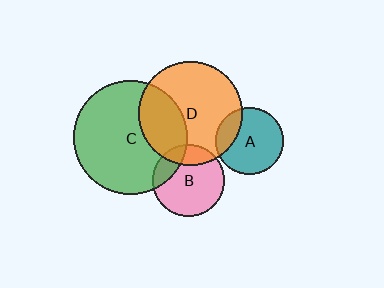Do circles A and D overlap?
Yes.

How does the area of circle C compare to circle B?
Approximately 2.5 times.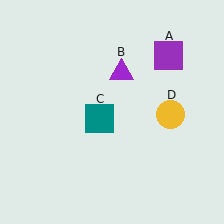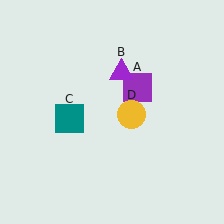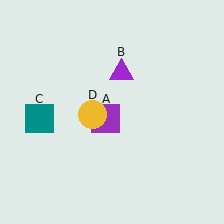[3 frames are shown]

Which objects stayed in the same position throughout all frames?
Purple triangle (object B) remained stationary.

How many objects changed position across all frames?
3 objects changed position: purple square (object A), teal square (object C), yellow circle (object D).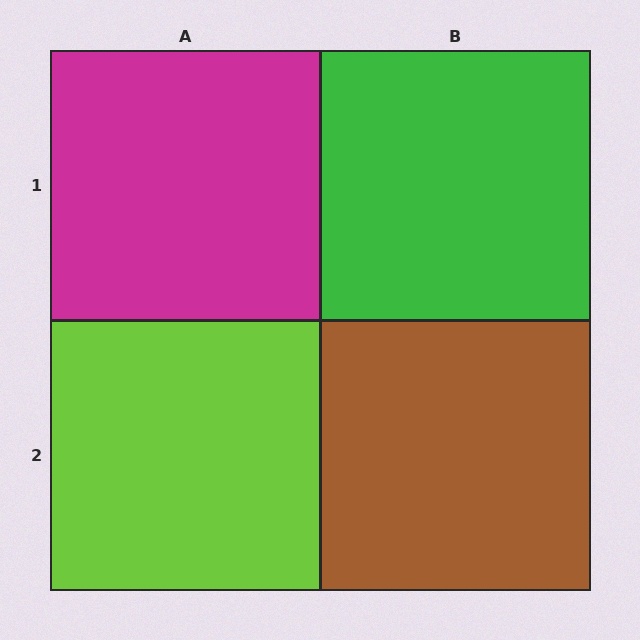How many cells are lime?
1 cell is lime.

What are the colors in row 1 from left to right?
Magenta, green.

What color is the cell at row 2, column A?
Lime.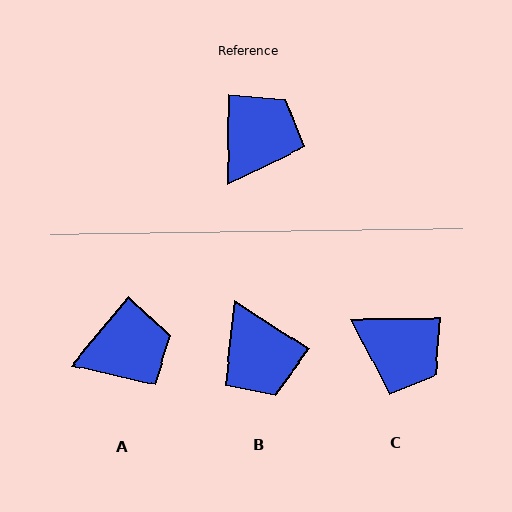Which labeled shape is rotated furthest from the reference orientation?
B, about 123 degrees away.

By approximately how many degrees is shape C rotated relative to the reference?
Approximately 89 degrees clockwise.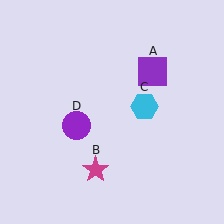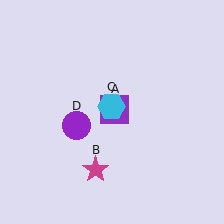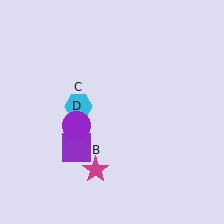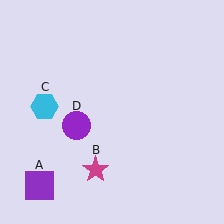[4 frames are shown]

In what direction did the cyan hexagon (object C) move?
The cyan hexagon (object C) moved left.